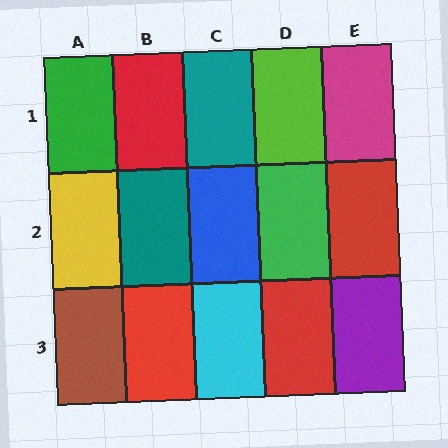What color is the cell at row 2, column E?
Red.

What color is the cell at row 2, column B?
Teal.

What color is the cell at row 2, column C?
Blue.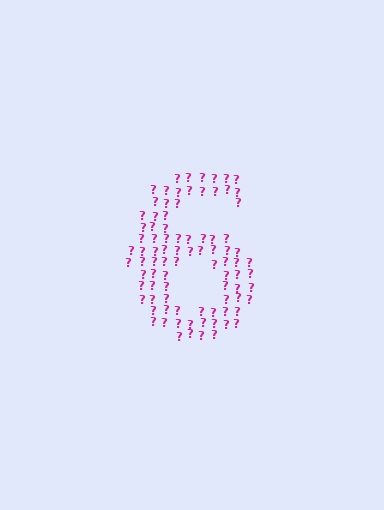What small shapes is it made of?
It is made of small question marks.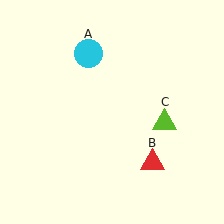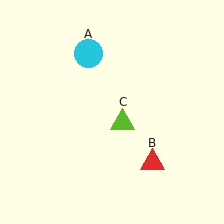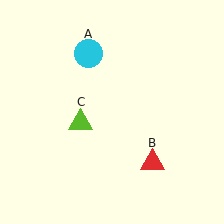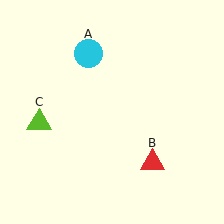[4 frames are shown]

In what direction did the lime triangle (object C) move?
The lime triangle (object C) moved left.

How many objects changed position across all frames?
1 object changed position: lime triangle (object C).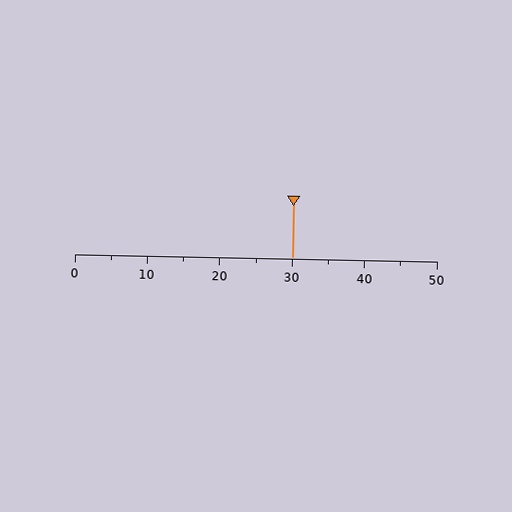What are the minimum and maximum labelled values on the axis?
The axis runs from 0 to 50.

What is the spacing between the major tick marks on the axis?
The major ticks are spaced 10 apart.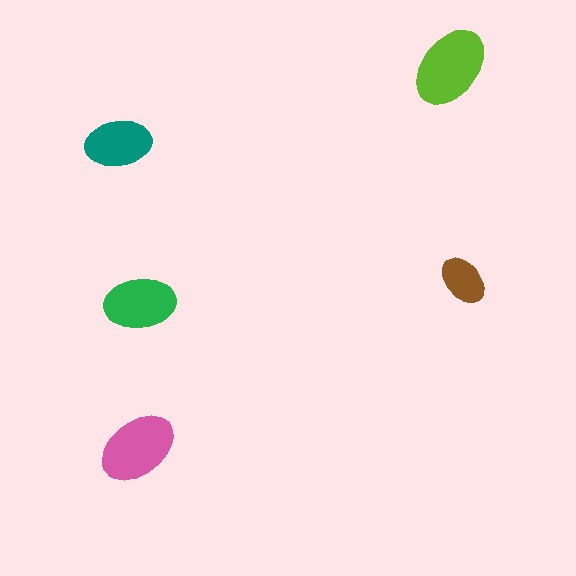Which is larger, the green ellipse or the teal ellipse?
The green one.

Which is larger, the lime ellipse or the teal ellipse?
The lime one.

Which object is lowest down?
The pink ellipse is bottommost.